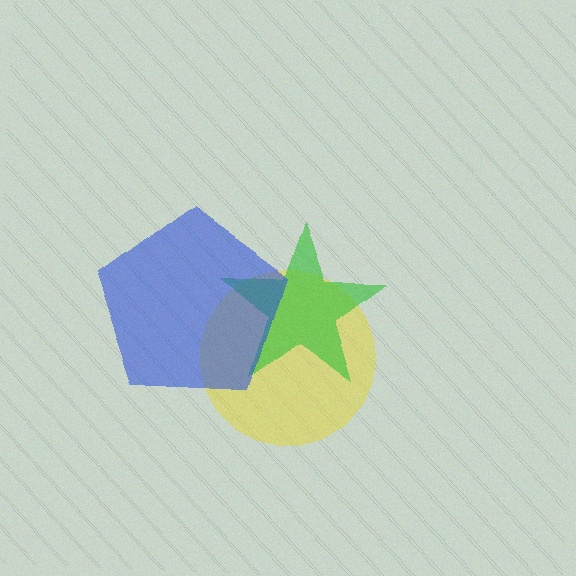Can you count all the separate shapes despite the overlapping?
Yes, there are 3 separate shapes.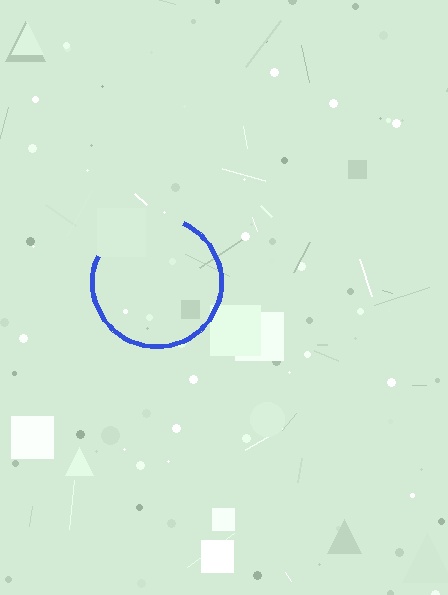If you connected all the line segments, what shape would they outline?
They would outline a circle.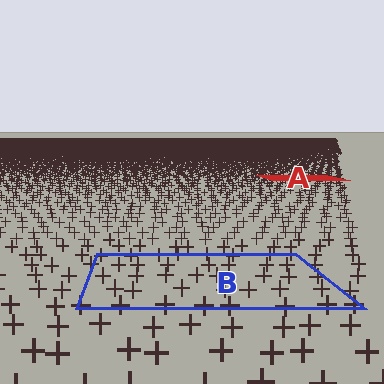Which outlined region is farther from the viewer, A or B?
Region A is farther from the viewer — the texture elements inside it appear smaller and more densely packed.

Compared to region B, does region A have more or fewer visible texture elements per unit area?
Region A has more texture elements per unit area — they are packed more densely because it is farther away.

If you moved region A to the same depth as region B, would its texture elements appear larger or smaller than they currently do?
They would appear larger. At a closer depth, the same texture elements are projected at a bigger on-screen size.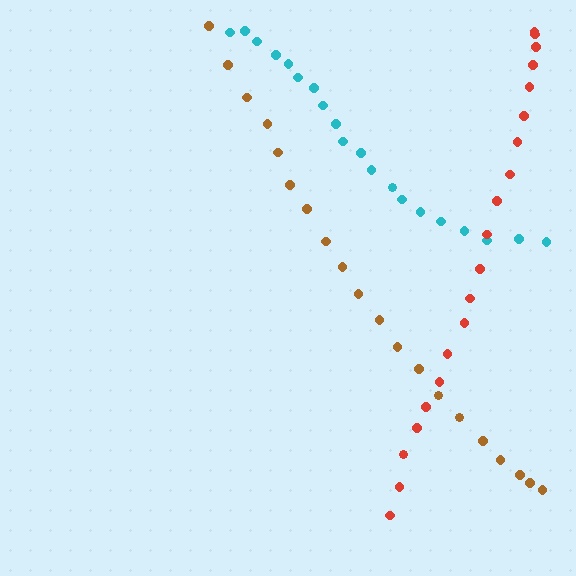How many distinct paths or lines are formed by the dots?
There are 3 distinct paths.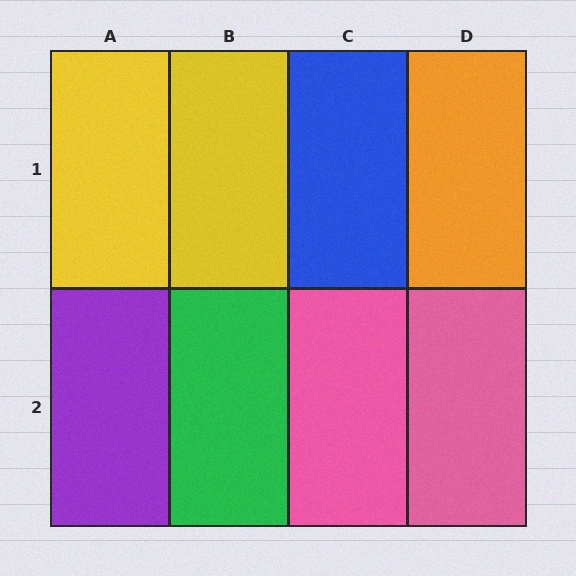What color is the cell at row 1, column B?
Yellow.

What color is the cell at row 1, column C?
Blue.